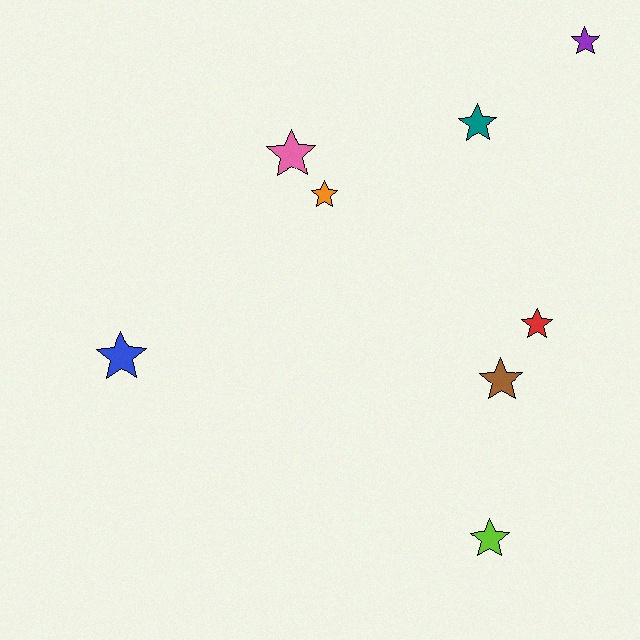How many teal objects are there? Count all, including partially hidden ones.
There is 1 teal object.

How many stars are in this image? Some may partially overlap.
There are 8 stars.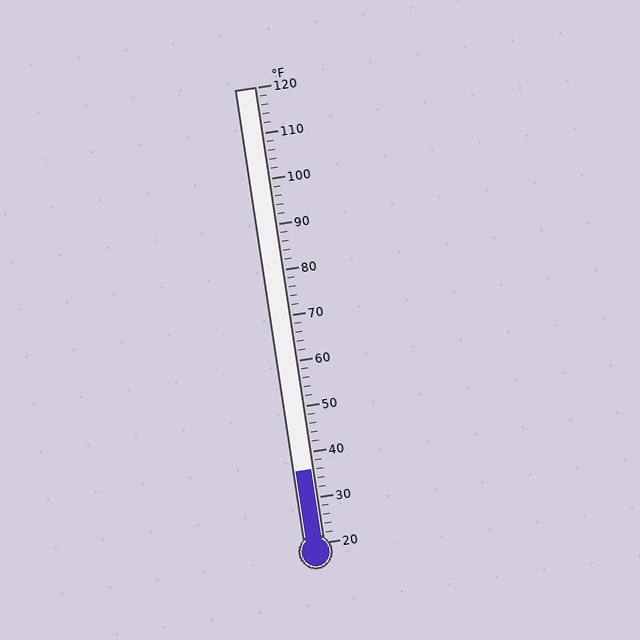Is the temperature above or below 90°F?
The temperature is below 90°F.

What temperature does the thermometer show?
The thermometer shows approximately 36°F.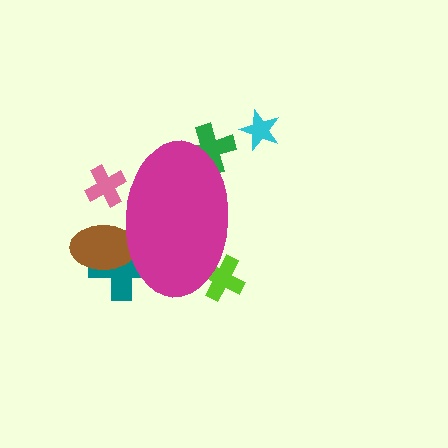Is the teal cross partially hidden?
Yes, the teal cross is partially hidden behind the magenta ellipse.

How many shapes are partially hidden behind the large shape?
5 shapes are partially hidden.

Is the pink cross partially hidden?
Yes, the pink cross is partially hidden behind the magenta ellipse.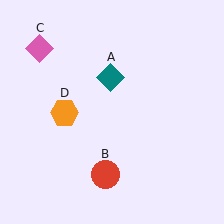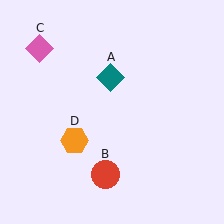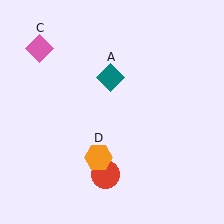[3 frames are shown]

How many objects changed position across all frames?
1 object changed position: orange hexagon (object D).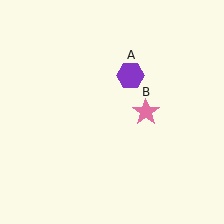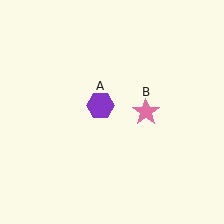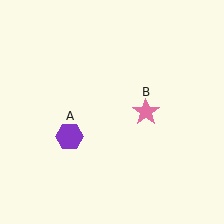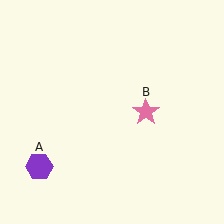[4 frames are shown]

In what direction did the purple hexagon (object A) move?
The purple hexagon (object A) moved down and to the left.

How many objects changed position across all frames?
1 object changed position: purple hexagon (object A).